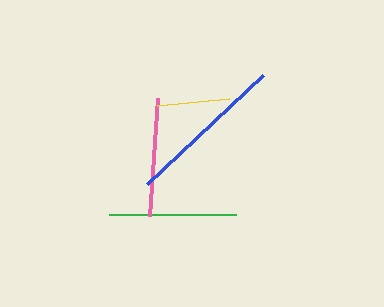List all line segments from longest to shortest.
From longest to shortest: blue, green, pink, yellow.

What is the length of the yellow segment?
The yellow segment is approximately 72 pixels long.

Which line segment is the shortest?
The yellow line is the shortest at approximately 72 pixels.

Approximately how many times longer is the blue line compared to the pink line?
The blue line is approximately 1.4 times the length of the pink line.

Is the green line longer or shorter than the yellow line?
The green line is longer than the yellow line.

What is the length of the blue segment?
The blue segment is approximately 159 pixels long.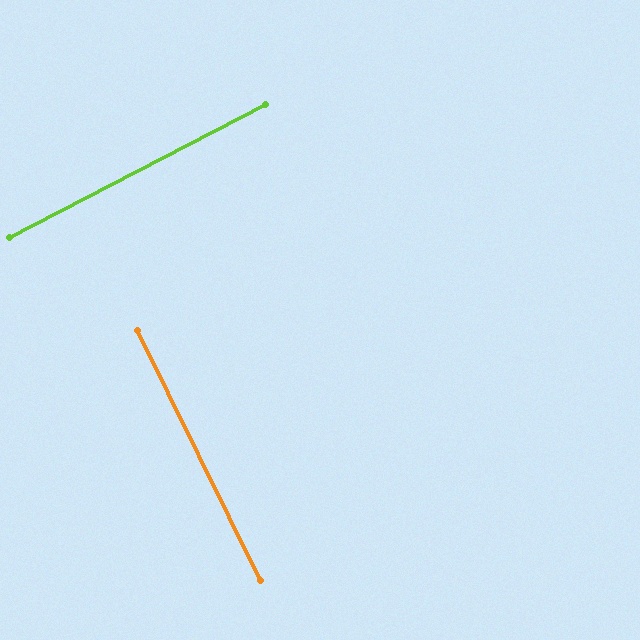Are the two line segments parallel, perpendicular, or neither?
Perpendicular — they meet at approximately 89°.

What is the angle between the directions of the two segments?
Approximately 89 degrees.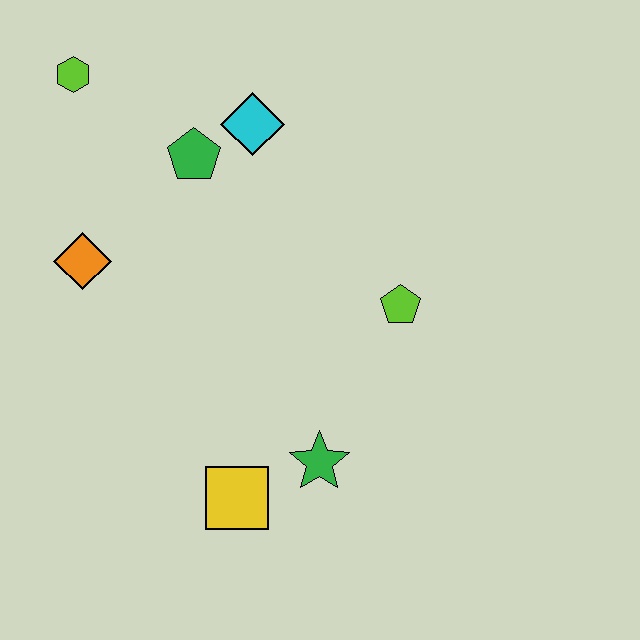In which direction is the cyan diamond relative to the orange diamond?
The cyan diamond is to the right of the orange diamond.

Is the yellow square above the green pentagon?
No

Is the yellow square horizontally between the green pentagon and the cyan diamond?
Yes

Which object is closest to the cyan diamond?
The green pentagon is closest to the cyan diamond.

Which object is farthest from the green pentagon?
The yellow square is farthest from the green pentagon.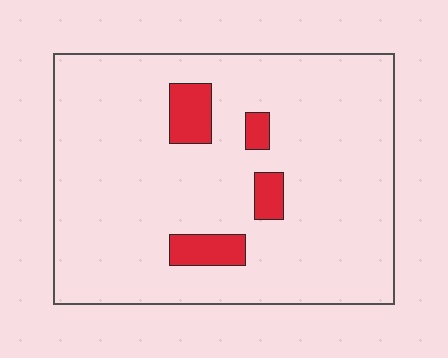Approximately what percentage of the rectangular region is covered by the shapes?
Approximately 10%.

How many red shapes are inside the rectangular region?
4.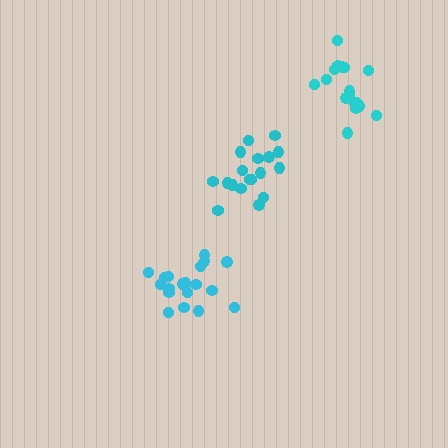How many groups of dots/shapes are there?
There are 3 groups.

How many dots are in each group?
Group 1: 18 dots, Group 2: 17 dots, Group 3: 19 dots (54 total).